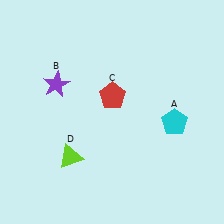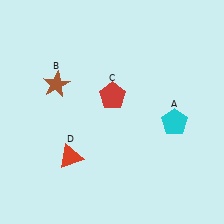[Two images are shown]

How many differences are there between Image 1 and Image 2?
There are 2 differences between the two images.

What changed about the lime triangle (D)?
In Image 1, D is lime. In Image 2, it changed to red.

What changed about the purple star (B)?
In Image 1, B is purple. In Image 2, it changed to brown.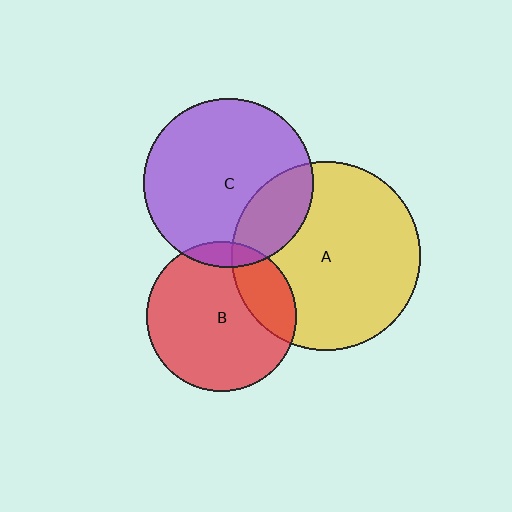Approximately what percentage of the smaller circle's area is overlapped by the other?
Approximately 20%.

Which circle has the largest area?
Circle A (yellow).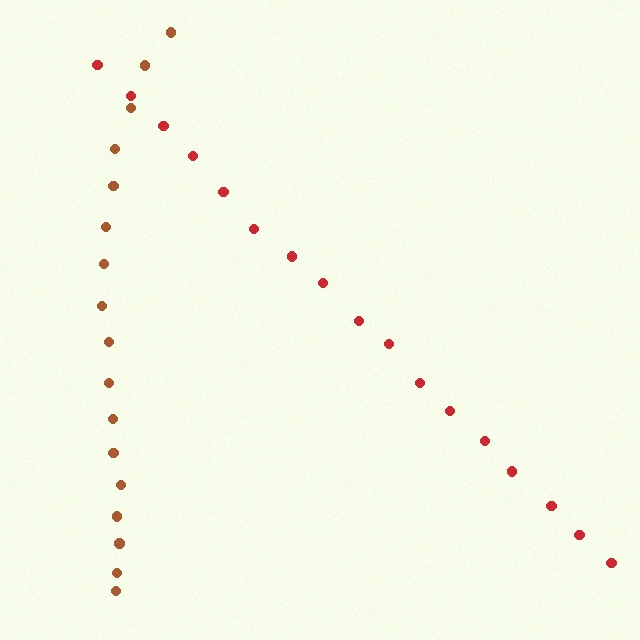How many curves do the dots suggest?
There are 2 distinct paths.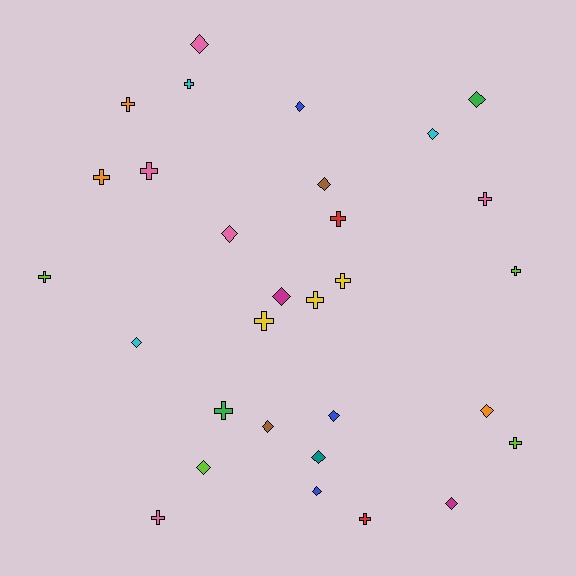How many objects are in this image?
There are 30 objects.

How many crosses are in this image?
There are 15 crosses.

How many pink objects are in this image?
There are 5 pink objects.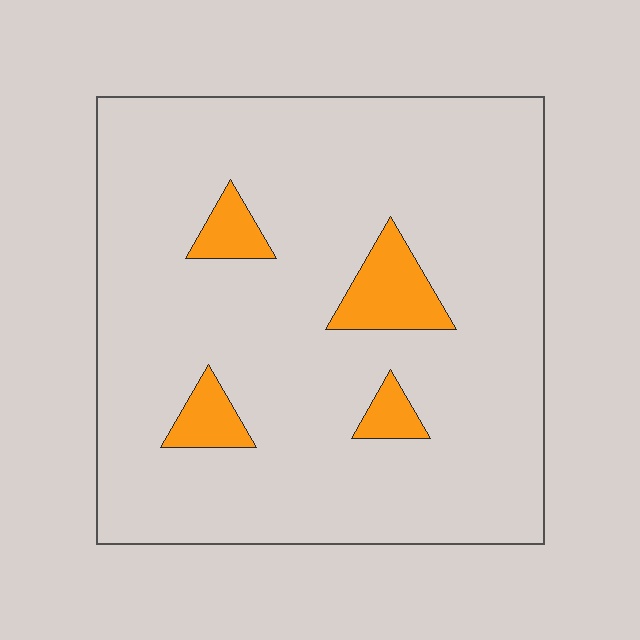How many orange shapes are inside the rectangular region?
4.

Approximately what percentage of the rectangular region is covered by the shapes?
Approximately 10%.